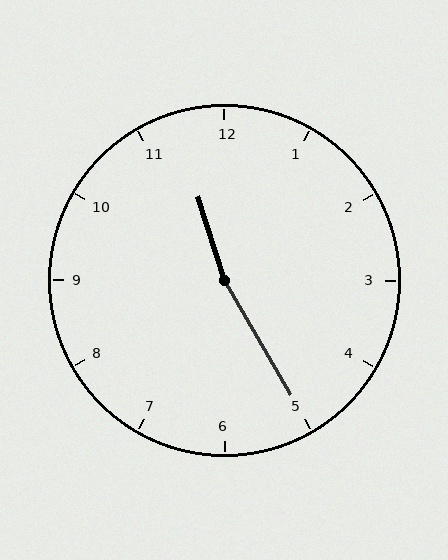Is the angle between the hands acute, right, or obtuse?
It is obtuse.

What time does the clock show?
11:25.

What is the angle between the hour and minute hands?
Approximately 168 degrees.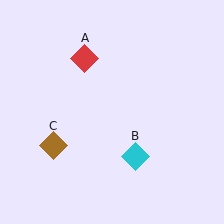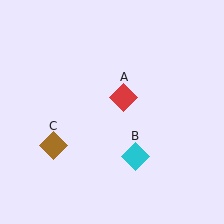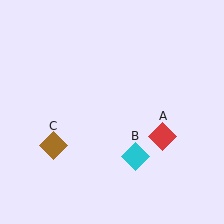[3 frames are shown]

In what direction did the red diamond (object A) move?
The red diamond (object A) moved down and to the right.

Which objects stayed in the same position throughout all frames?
Cyan diamond (object B) and brown diamond (object C) remained stationary.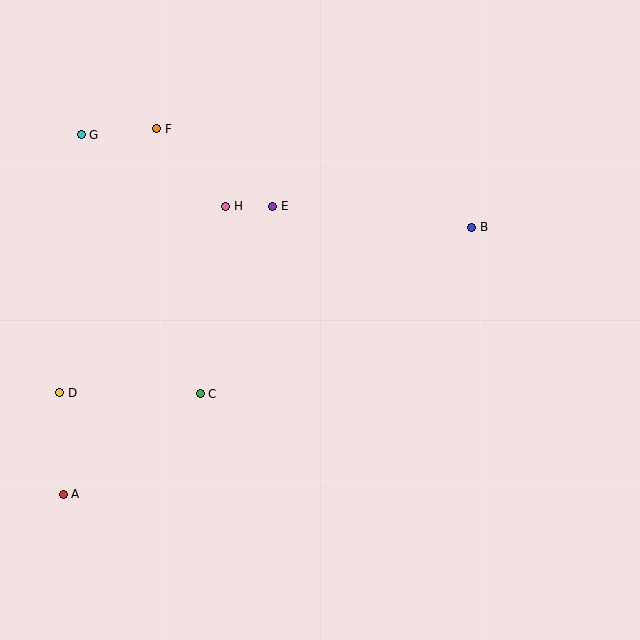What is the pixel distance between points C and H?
The distance between C and H is 189 pixels.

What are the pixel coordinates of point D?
Point D is at (60, 393).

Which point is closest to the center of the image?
Point E at (273, 206) is closest to the center.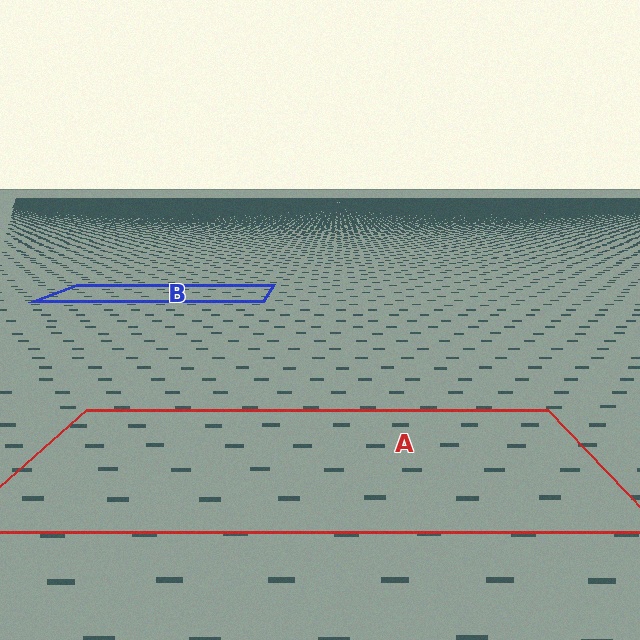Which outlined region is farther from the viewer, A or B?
Region B is farther from the viewer — the texture elements inside it appear smaller and more densely packed.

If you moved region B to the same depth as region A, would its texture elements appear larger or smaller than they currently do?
They would appear larger. At a closer depth, the same texture elements are projected at a bigger on-screen size.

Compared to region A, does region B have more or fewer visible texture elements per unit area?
Region B has more texture elements per unit area — they are packed more densely because it is farther away.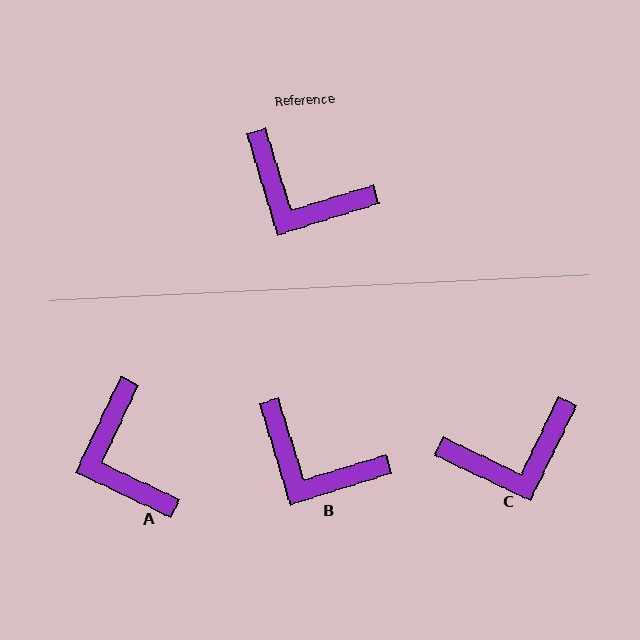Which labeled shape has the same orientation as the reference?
B.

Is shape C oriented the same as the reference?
No, it is off by about 47 degrees.